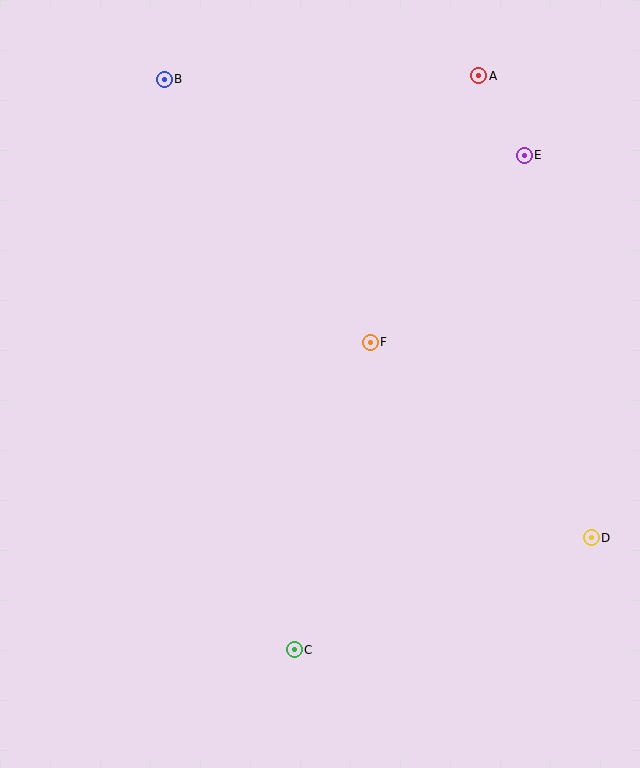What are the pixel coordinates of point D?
Point D is at (591, 538).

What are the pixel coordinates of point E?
Point E is at (524, 155).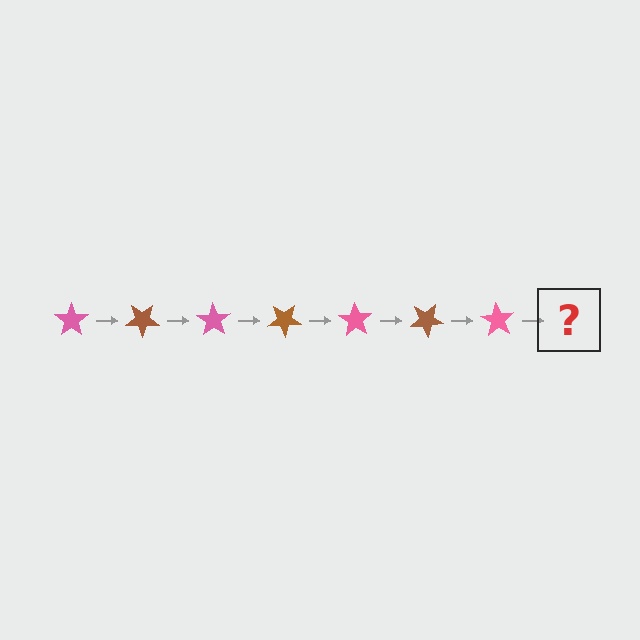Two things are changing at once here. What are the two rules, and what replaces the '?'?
The two rules are that it rotates 35 degrees each step and the color cycles through pink and brown. The '?' should be a brown star, rotated 245 degrees from the start.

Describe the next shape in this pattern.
It should be a brown star, rotated 245 degrees from the start.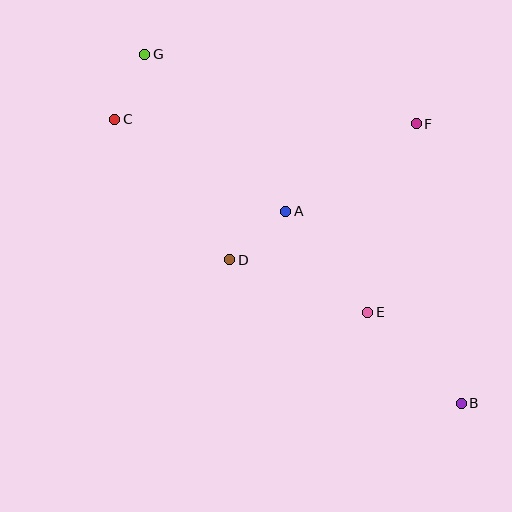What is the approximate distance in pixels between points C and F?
The distance between C and F is approximately 301 pixels.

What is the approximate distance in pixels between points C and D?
The distance between C and D is approximately 181 pixels.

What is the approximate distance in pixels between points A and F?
The distance between A and F is approximately 157 pixels.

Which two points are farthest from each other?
Points B and G are farthest from each other.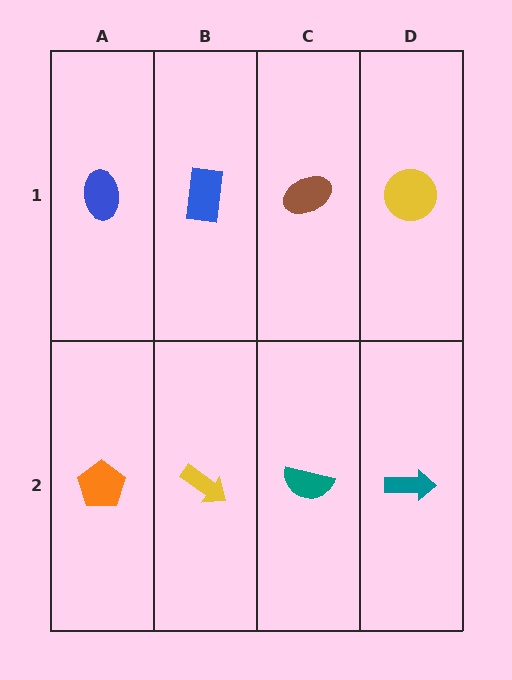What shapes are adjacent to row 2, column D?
A yellow circle (row 1, column D), a teal semicircle (row 2, column C).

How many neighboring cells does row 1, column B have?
3.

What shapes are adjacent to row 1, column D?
A teal arrow (row 2, column D), a brown ellipse (row 1, column C).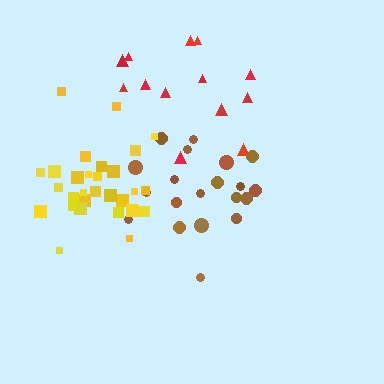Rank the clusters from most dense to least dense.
yellow, brown, red.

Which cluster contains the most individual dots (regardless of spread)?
Yellow (29).